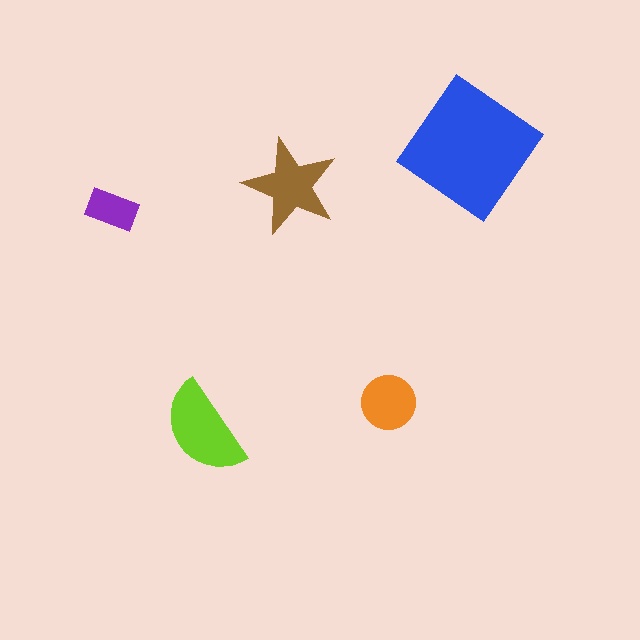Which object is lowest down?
The lime semicircle is bottommost.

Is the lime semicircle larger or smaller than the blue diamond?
Smaller.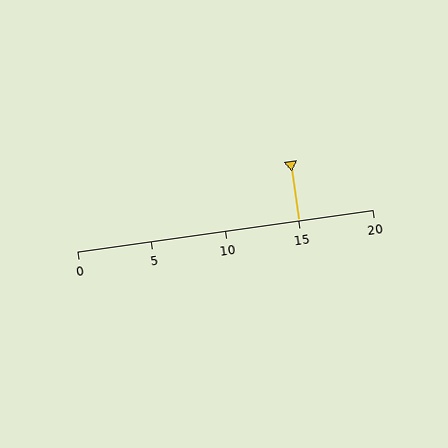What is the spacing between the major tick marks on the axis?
The major ticks are spaced 5 apart.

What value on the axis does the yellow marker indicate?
The marker indicates approximately 15.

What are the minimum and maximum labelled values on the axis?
The axis runs from 0 to 20.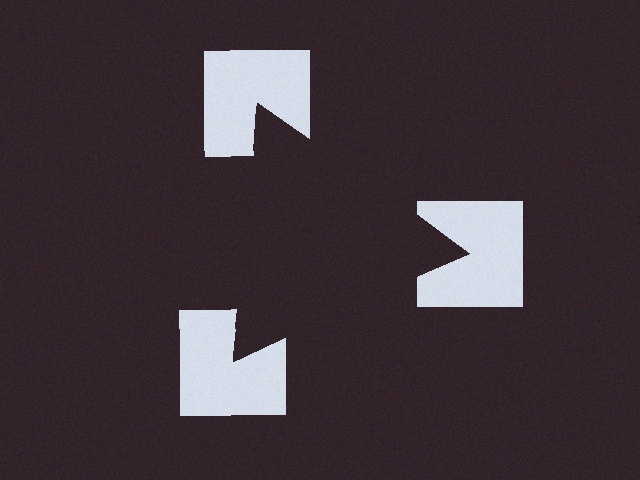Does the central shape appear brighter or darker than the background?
It typically appears slightly darker than the background, even though no actual brightness change is drawn.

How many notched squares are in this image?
There are 3 — one at each vertex of the illusory triangle.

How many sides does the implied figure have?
3 sides.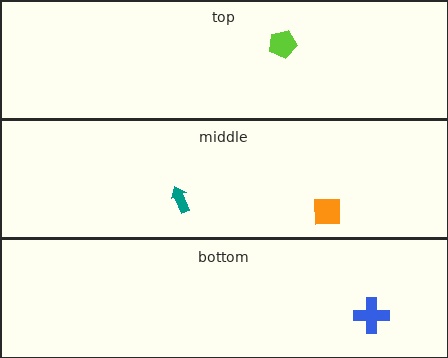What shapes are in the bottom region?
The blue cross.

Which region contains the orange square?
The middle region.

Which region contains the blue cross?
The bottom region.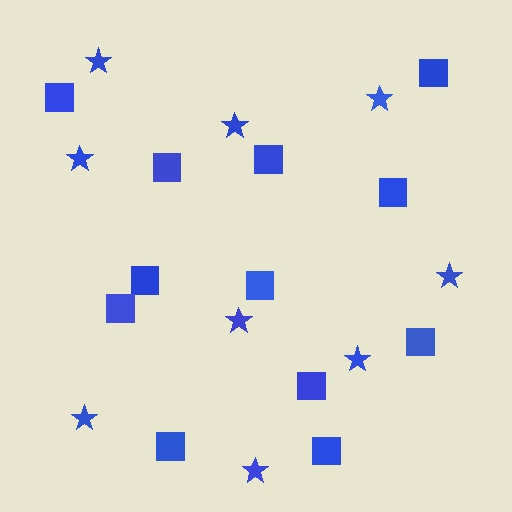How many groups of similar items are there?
There are 2 groups: one group of stars (9) and one group of squares (12).